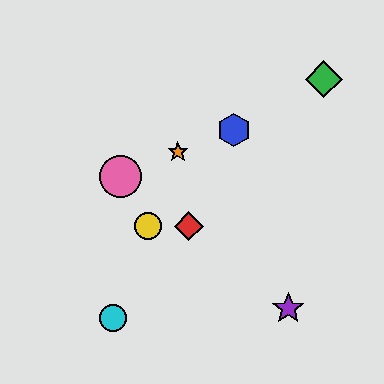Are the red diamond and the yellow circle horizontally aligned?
Yes, both are at y≈226.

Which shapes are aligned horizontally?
The red diamond, the yellow circle are aligned horizontally.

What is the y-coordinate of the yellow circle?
The yellow circle is at y≈226.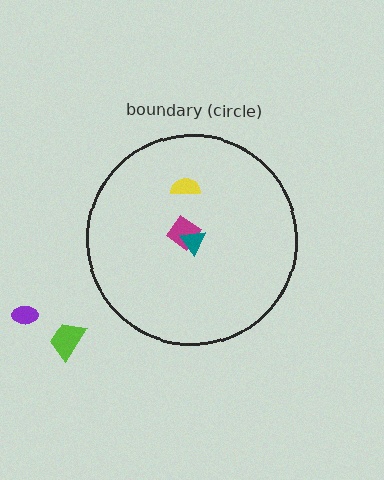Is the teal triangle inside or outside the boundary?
Inside.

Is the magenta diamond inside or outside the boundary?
Inside.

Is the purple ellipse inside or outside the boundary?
Outside.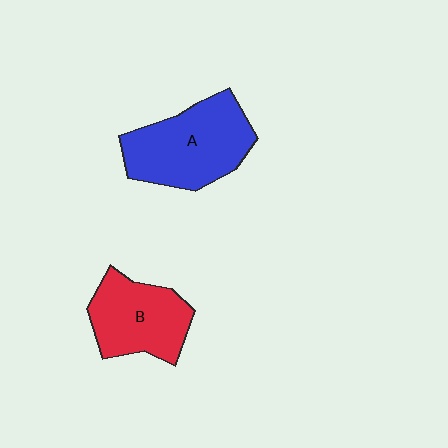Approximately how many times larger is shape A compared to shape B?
Approximately 1.3 times.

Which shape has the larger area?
Shape A (blue).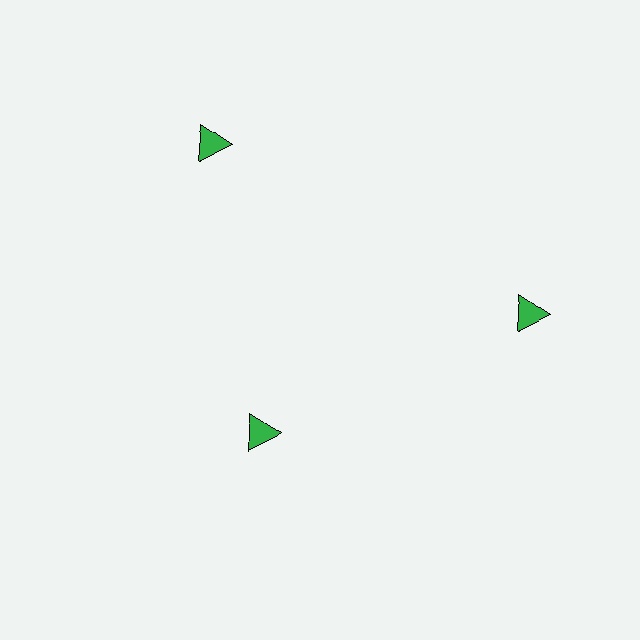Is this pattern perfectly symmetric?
No. The 3 green triangles are arranged in a ring, but one element near the 7 o'clock position is pulled inward toward the center, breaking the 3-fold rotational symmetry.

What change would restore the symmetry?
The symmetry would be restored by moving it outward, back onto the ring so that all 3 triangles sit at equal angles and equal distance from the center.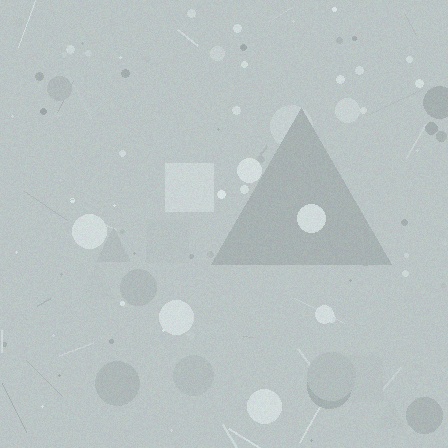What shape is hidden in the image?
A triangle is hidden in the image.